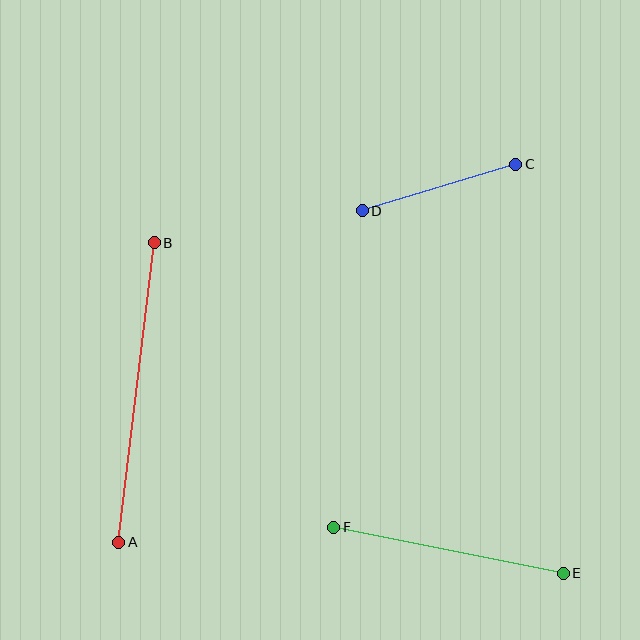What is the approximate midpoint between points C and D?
The midpoint is at approximately (439, 188) pixels.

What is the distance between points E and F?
The distance is approximately 234 pixels.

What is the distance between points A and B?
The distance is approximately 302 pixels.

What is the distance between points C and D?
The distance is approximately 161 pixels.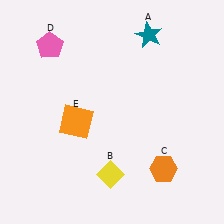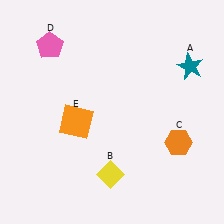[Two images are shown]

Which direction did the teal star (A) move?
The teal star (A) moved right.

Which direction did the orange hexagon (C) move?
The orange hexagon (C) moved up.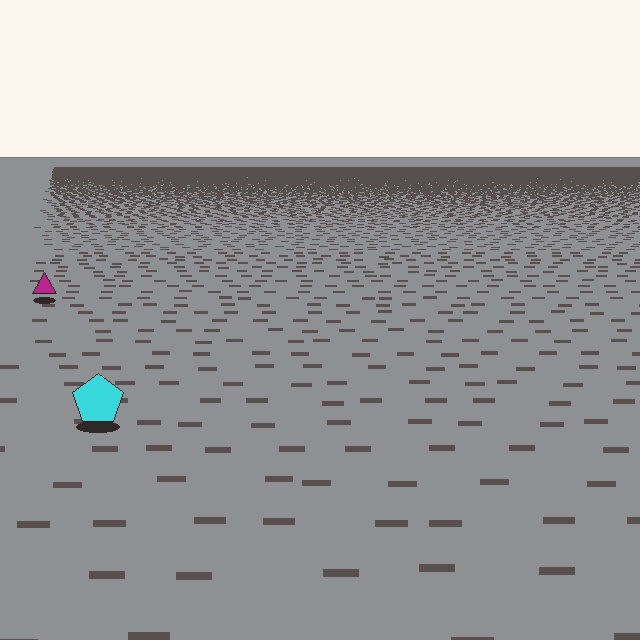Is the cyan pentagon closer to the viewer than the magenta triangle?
Yes. The cyan pentagon is closer — you can tell from the texture gradient: the ground texture is coarser near it.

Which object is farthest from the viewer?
The magenta triangle is farthest from the viewer. It appears smaller and the ground texture around it is denser.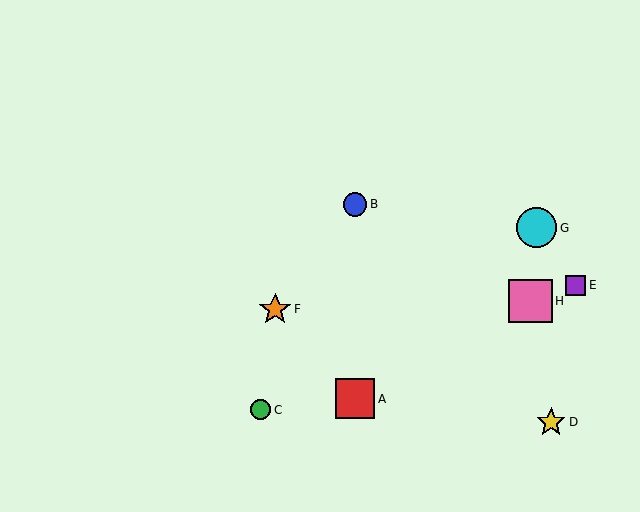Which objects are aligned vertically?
Objects A, B are aligned vertically.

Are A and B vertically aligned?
Yes, both are at x≈355.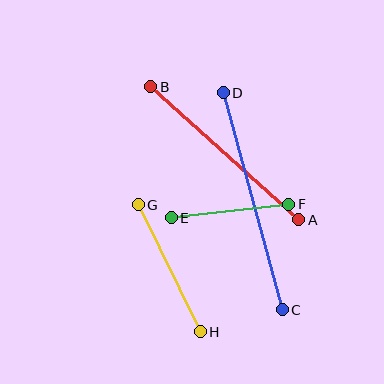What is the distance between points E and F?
The distance is approximately 118 pixels.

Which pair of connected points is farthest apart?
Points C and D are farthest apart.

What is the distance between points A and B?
The distance is approximately 199 pixels.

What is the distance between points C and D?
The distance is approximately 225 pixels.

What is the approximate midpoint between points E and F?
The midpoint is at approximately (230, 211) pixels.